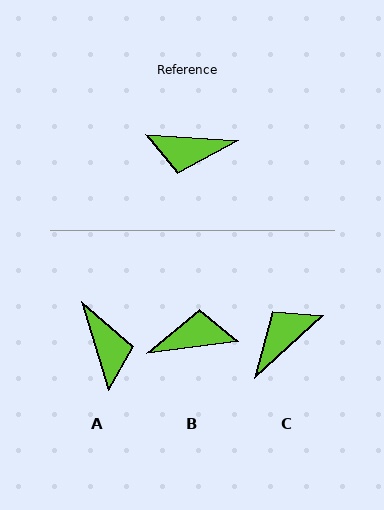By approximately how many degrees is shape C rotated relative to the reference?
Approximately 134 degrees clockwise.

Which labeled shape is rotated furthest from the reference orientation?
B, about 169 degrees away.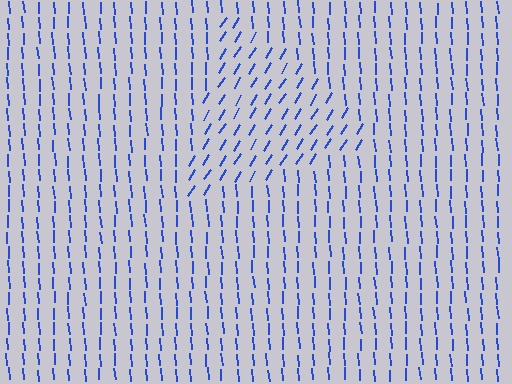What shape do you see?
I see a triangle.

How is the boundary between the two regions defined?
The boundary is defined purely by a change in line orientation (approximately 36 degrees difference). All lines are the same color and thickness.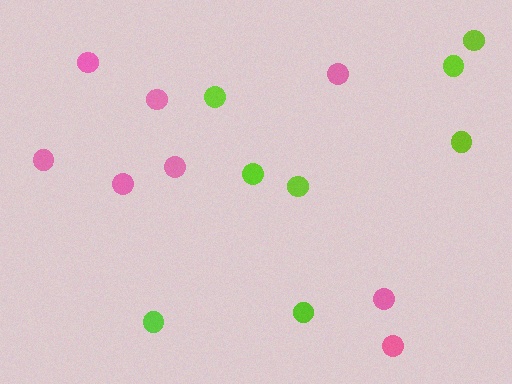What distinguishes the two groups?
There are 2 groups: one group of lime circles (8) and one group of pink circles (8).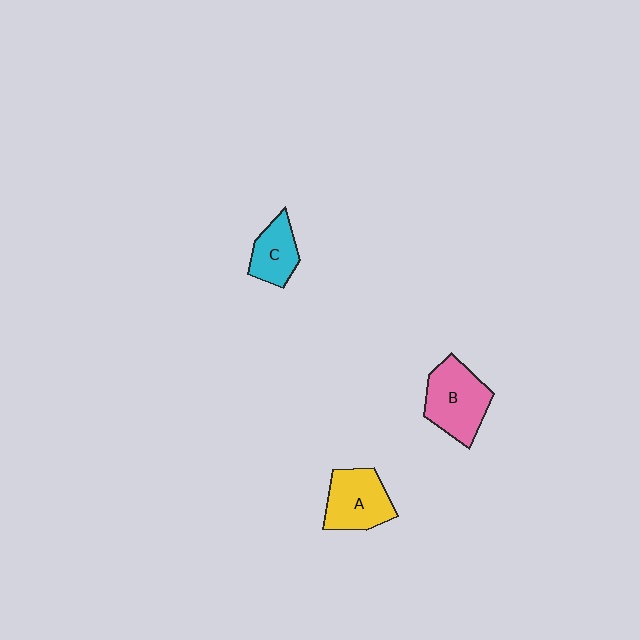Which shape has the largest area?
Shape B (pink).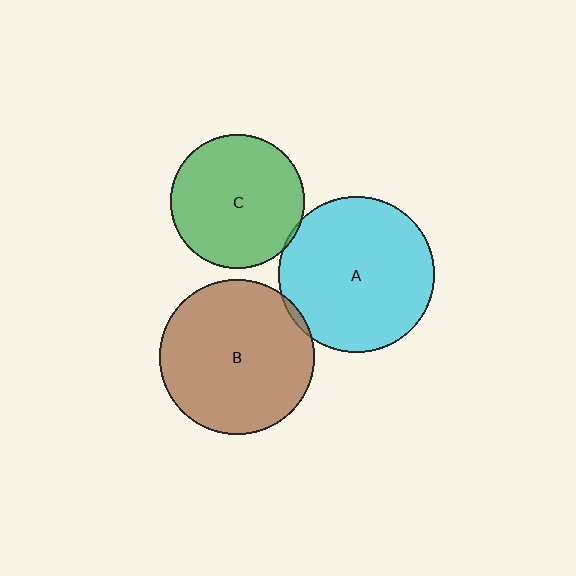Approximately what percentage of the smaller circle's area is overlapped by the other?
Approximately 5%.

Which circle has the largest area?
Circle A (cyan).